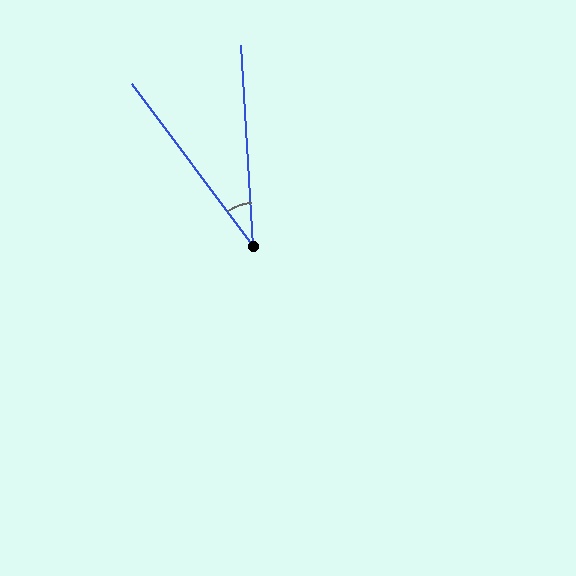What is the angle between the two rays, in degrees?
Approximately 33 degrees.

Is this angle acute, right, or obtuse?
It is acute.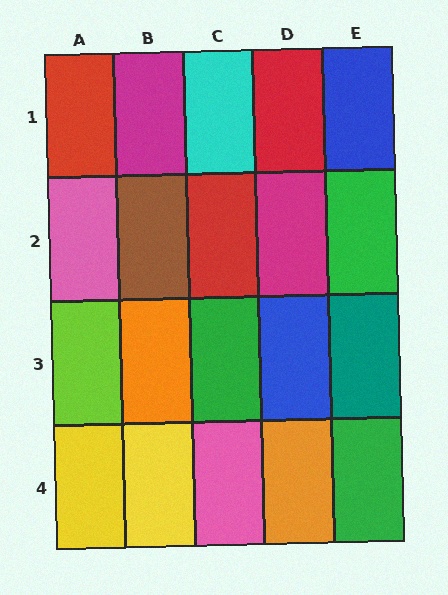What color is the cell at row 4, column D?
Orange.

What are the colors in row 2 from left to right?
Pink, brown, red, magenta, green.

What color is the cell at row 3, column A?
Lime.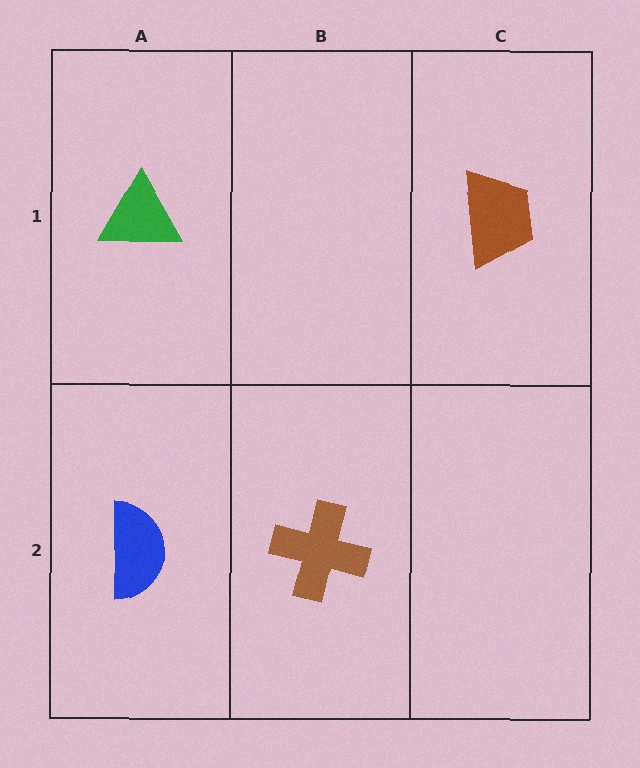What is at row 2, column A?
A blue semicircle.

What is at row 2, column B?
A brown cross.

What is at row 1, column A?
A green triangle.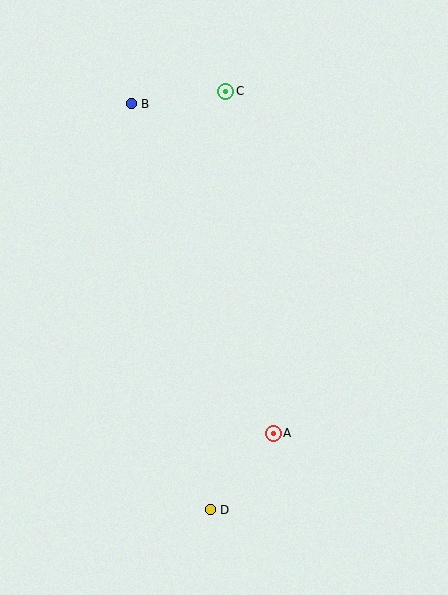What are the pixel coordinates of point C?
Point C is at (226, 91).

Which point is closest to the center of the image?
Point A at (273, 433) is closest to the center.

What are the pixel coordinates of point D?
Point D is at (210, 510).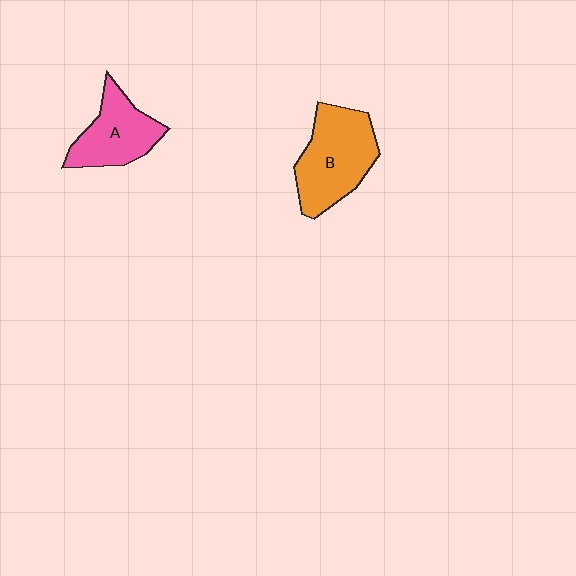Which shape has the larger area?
Shape B (orange).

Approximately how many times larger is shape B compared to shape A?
Approximately 1.3 times.